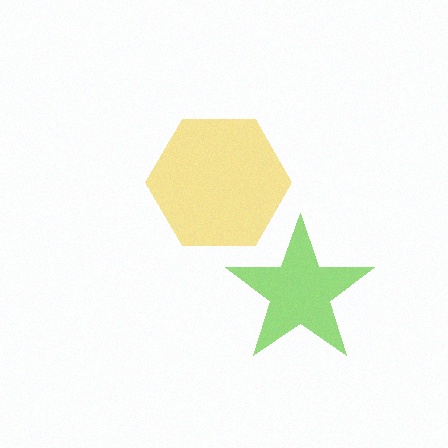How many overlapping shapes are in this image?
There are 2 overlapping shapes in the image.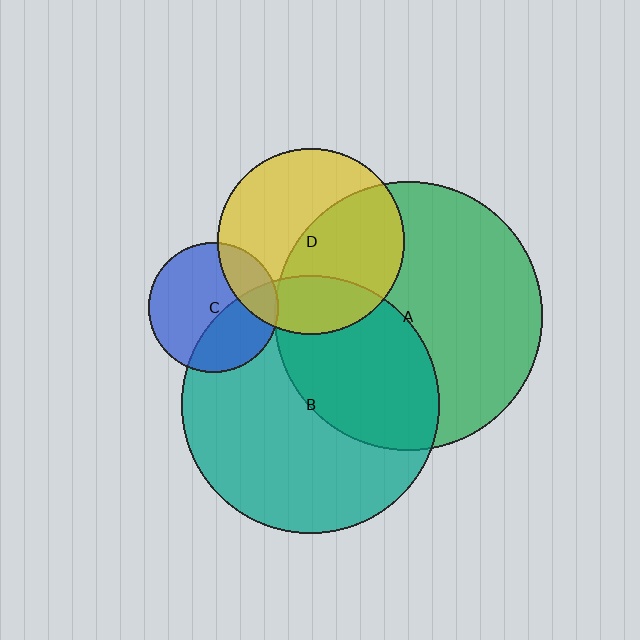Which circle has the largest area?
Circle A (green).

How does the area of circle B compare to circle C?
Approximately 3.9 times.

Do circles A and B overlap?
Yes.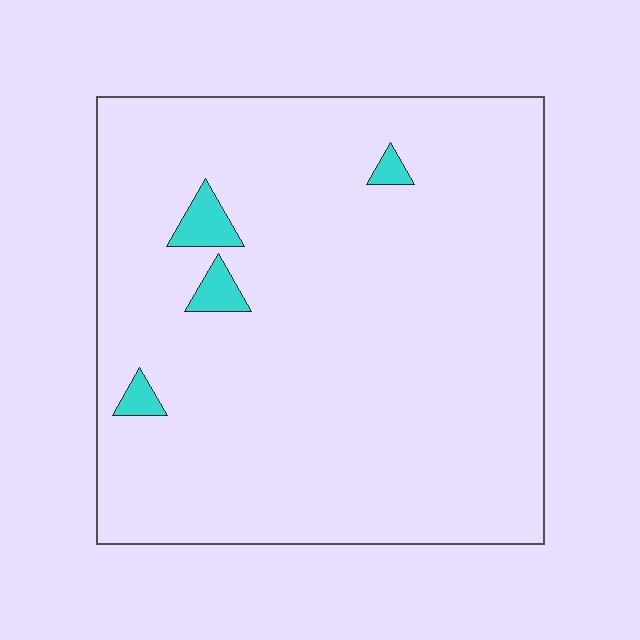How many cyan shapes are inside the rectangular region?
4.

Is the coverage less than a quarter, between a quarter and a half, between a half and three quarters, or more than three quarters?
Less than a quarter.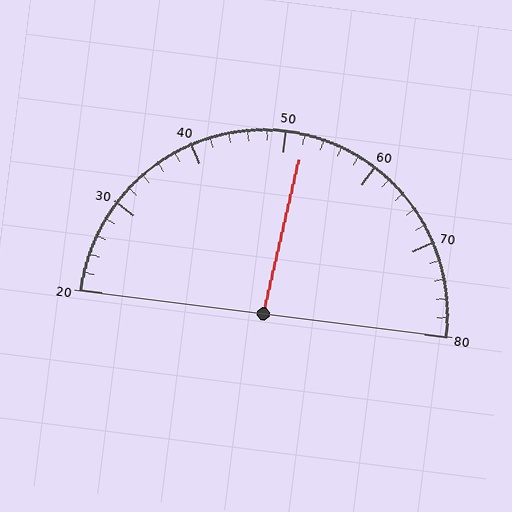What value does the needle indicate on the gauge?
The needle indicates approximately 52.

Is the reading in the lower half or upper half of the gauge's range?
The reading is in the upper half of the range (20 to 80).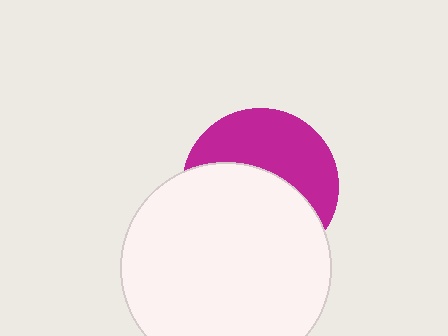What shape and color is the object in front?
The object in front is a white circle.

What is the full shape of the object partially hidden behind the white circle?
The partially hidden object is a magenta circle.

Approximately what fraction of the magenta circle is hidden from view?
Roughly 56% of the magenta circle is hidden behind the white circle.